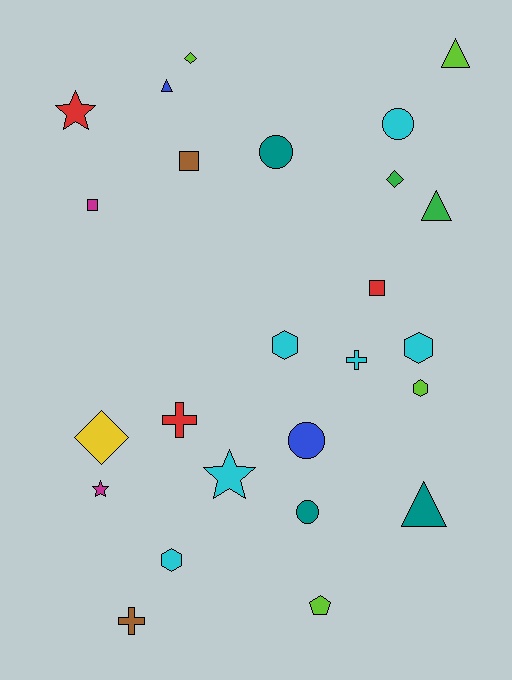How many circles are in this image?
There are 4 circles.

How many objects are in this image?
There are 25 objects.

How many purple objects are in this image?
There are no purple objects.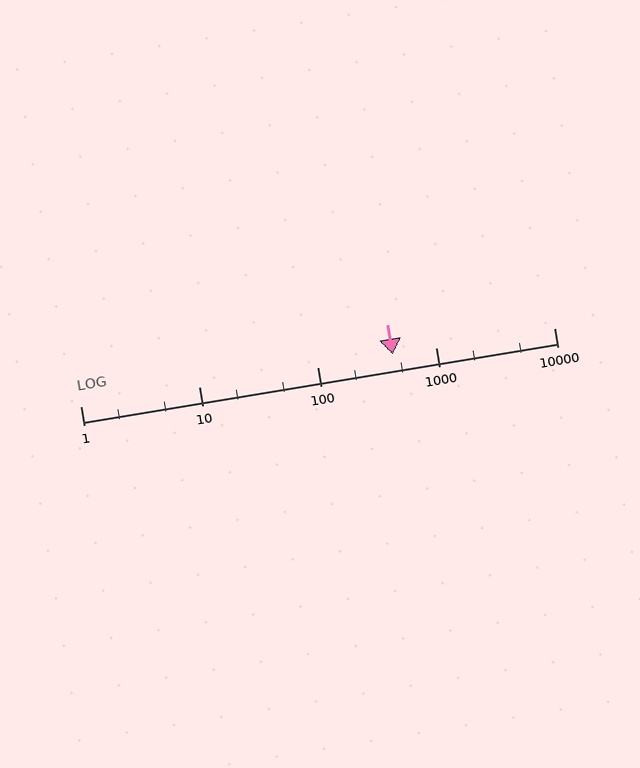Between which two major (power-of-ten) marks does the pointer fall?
The pointer is between 100 and 1000.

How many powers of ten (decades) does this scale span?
The scale spans 4 decades, from 1 to 10000.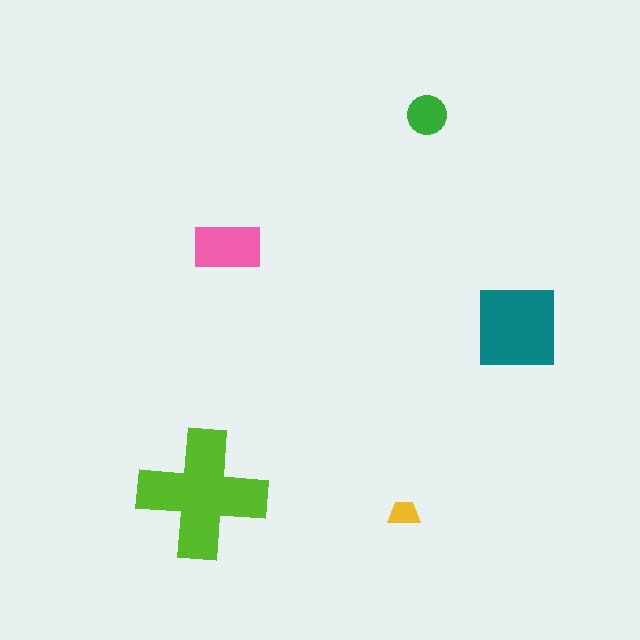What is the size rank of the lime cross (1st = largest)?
1st.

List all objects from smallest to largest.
The yellow trapezoid, the green circle, the pink rectangle, the teal square, the lime cross.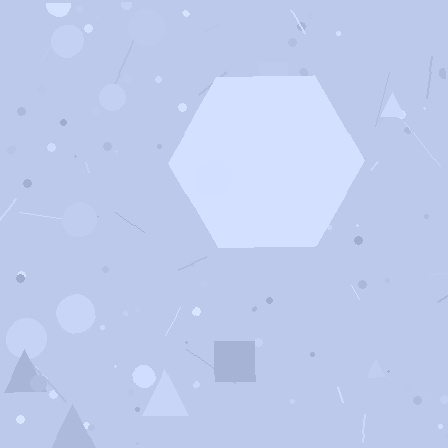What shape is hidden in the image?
A hexagon is hidden in the image.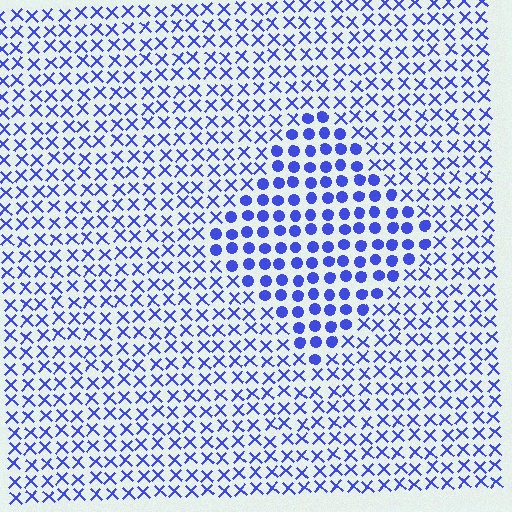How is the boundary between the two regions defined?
The boundary is defined by a change in element shape: circles inside vs. X marks outside. All elements share the same color and spacing.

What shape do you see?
I see a diamond.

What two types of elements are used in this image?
The image uses circles inside the diamond region and X marks outside it.